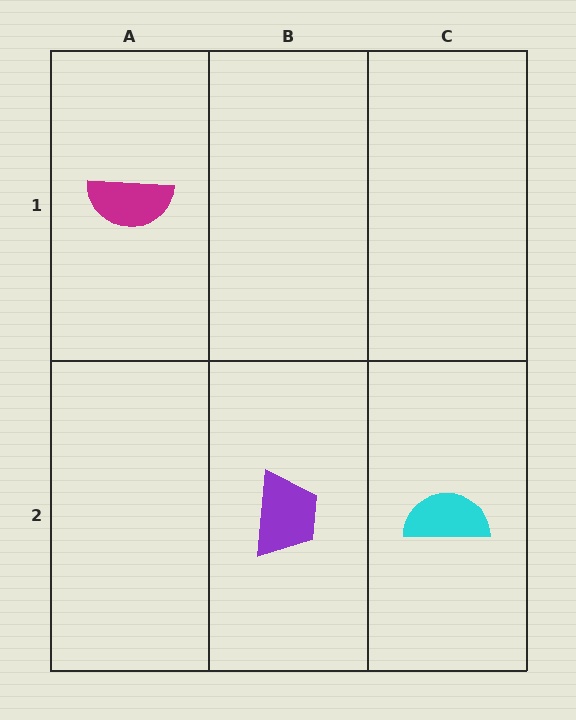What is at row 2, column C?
A cyan semicircle.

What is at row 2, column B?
A purple trapezoid.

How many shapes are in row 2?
2 shapes.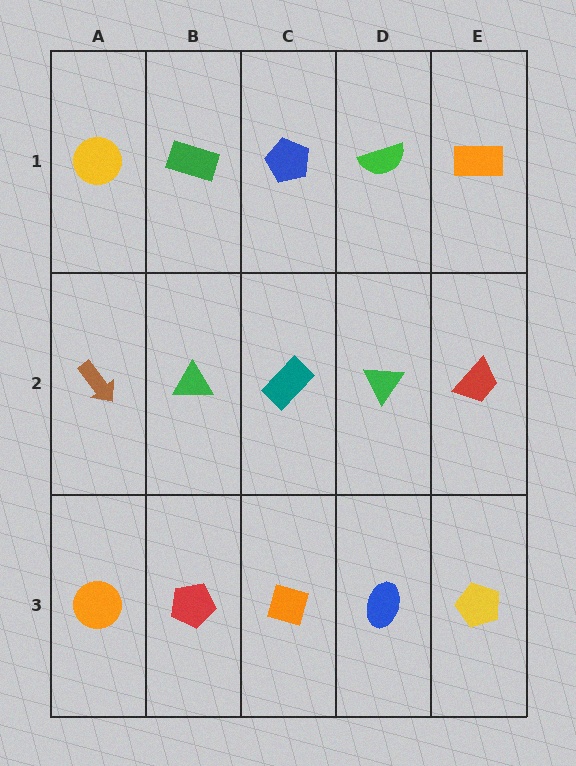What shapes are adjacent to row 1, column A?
A brown arrow (row 2, column A), a green rectangle (row 1, column B).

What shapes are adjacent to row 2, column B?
A green rectangle (row 1, column B), a red pentagon (row 3, column B), a brown arrow (row 2, column A), a teal rectangle (row 2, column C).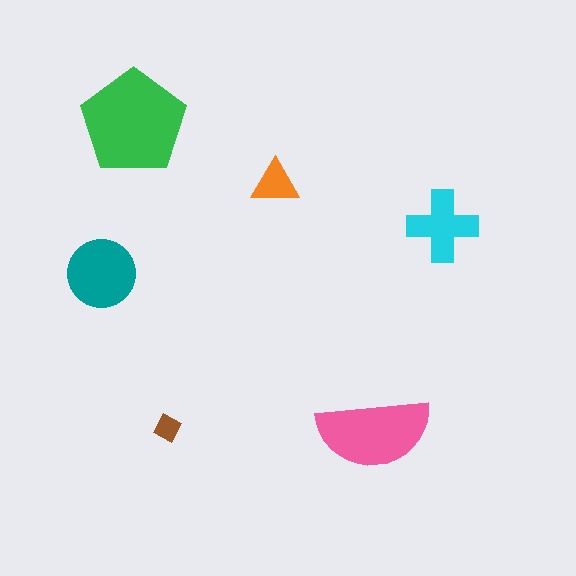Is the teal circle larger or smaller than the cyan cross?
Larger.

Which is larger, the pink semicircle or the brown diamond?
The pink semicircle.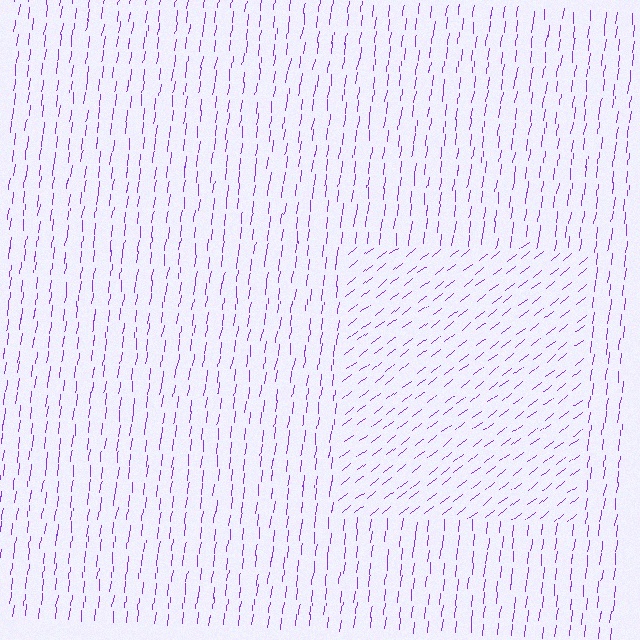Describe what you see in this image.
The image is filled with small purple line segments. A rectangle region in the image has lines oriented differently from the surrounding lines, creating a visible texture boundary.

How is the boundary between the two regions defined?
The boundary is defined purely by a change in line orientation (approximately 45 degrees difference). All lines are the same color and thickness.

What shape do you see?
I see a rectangle.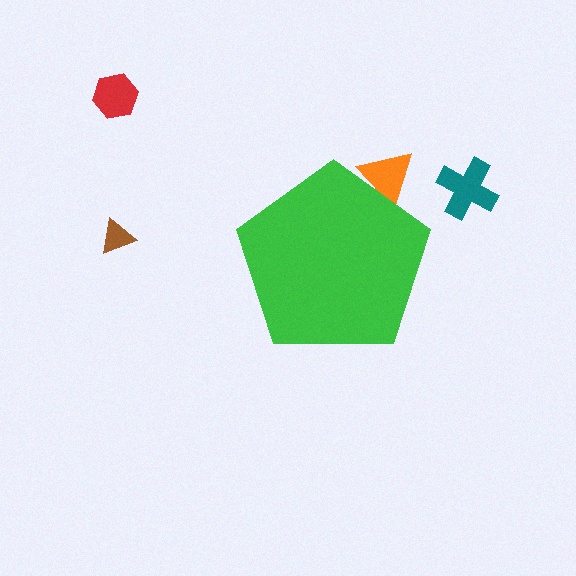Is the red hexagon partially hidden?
No, the red hexagon is fully visible.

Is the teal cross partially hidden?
No, the teal cross is fully visible.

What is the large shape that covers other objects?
A green pentagon.